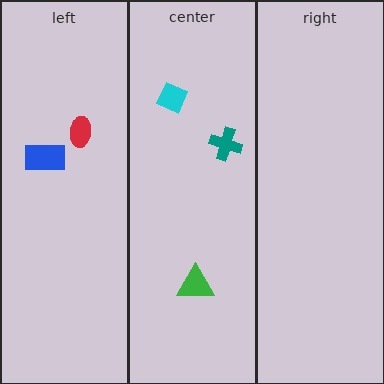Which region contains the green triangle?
The center region.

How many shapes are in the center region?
3.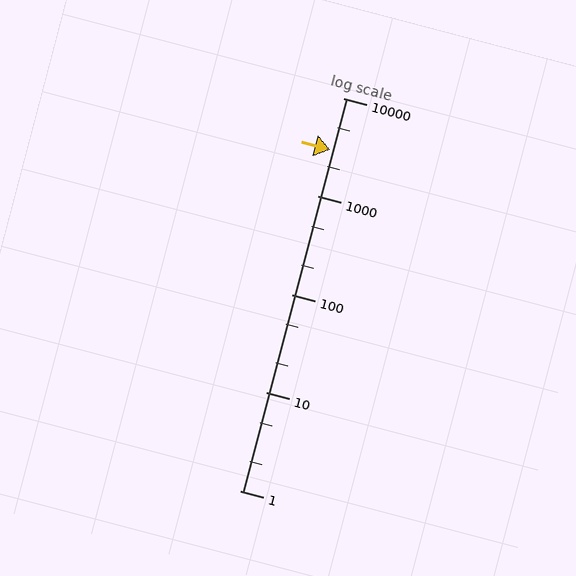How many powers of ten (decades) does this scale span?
The scale spans 4 decades, from 1 to 10000.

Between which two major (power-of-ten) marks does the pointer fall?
The pointer is between 1000 and 10000.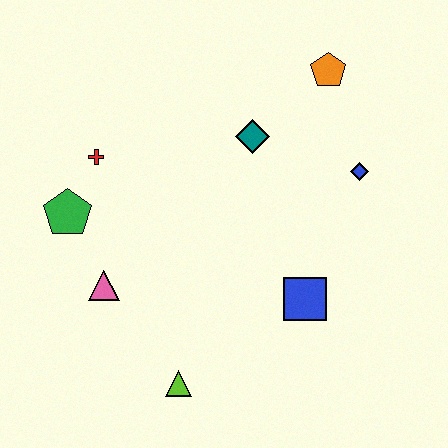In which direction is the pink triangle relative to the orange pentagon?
The pink triangle is to the left of the orange pentagon.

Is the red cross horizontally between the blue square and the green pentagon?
Yes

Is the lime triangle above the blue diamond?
No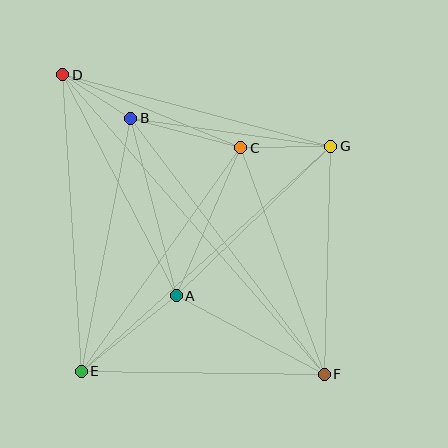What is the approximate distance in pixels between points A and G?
The distance between A and G is approximately 215 pixels.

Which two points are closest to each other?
Points B and D are closest to each other.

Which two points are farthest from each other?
Points D and F are farthest from each other.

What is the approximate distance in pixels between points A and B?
The distance between A and B is approximately 183 pixels.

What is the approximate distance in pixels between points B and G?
The distance between B and G is approximately 202 pixels.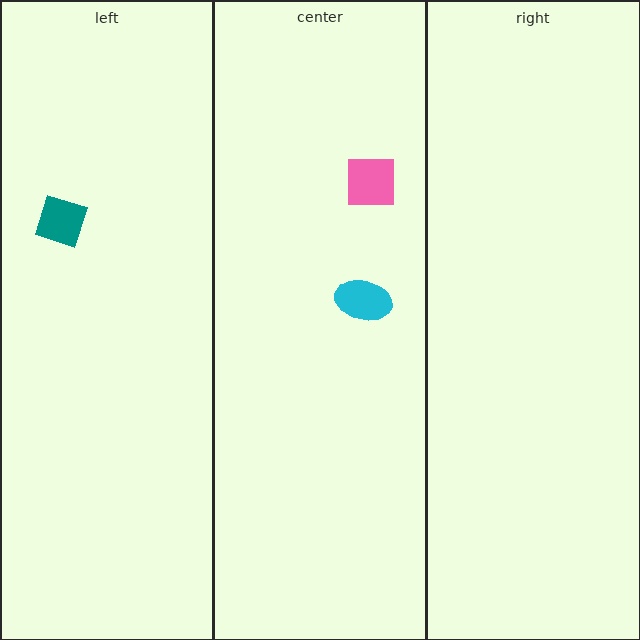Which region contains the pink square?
The center region.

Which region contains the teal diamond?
The left region.